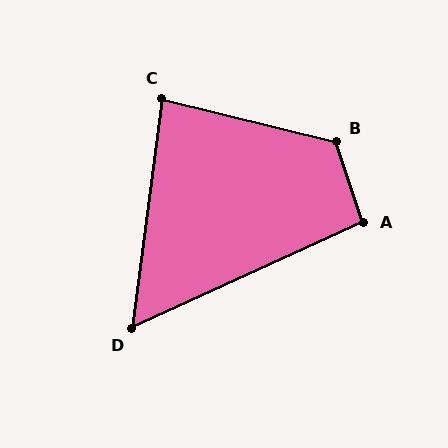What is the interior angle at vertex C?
Approximately 84 degrees (acute).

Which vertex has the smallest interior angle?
D, at approximately 58 degrees.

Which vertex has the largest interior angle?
B, at approximately 122 degrees.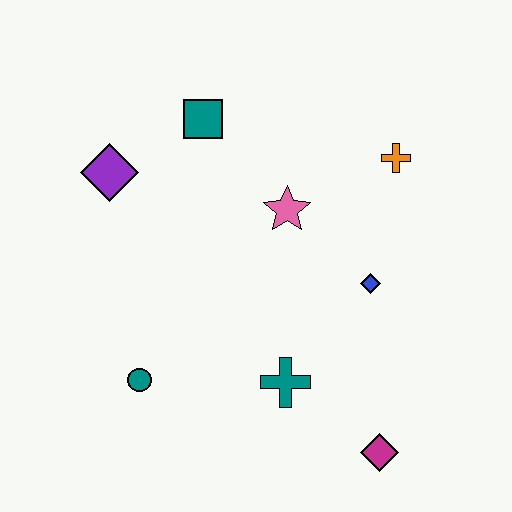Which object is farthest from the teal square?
The magenta diamond is farthest from the teal square.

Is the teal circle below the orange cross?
Yes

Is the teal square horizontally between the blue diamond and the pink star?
No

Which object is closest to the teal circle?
The teal cross is closest to the teal circle.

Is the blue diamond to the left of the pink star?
No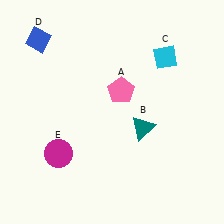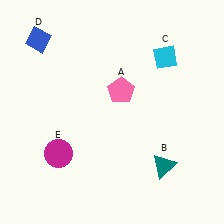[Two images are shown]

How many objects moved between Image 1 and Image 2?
1 object moved between the two images.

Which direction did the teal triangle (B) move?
The teal triangle (B) moved down.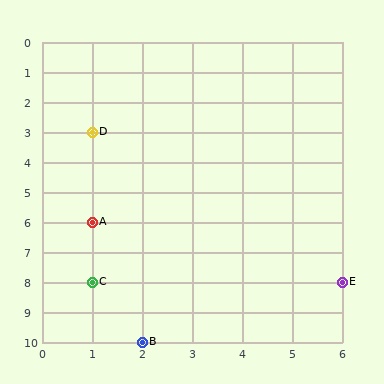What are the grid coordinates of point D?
Point D is at grid coordinates (1, 3).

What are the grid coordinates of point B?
Point B is at grid coordinates (2, 10).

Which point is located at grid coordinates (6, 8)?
Point E is at (6, 8).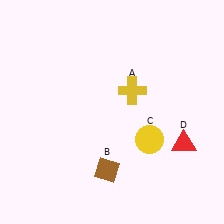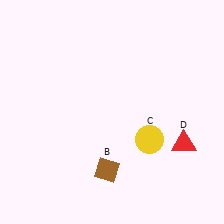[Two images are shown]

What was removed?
The yellow cross (A) was removed in Image 2.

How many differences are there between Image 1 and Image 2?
There is 1 difference between the two images.